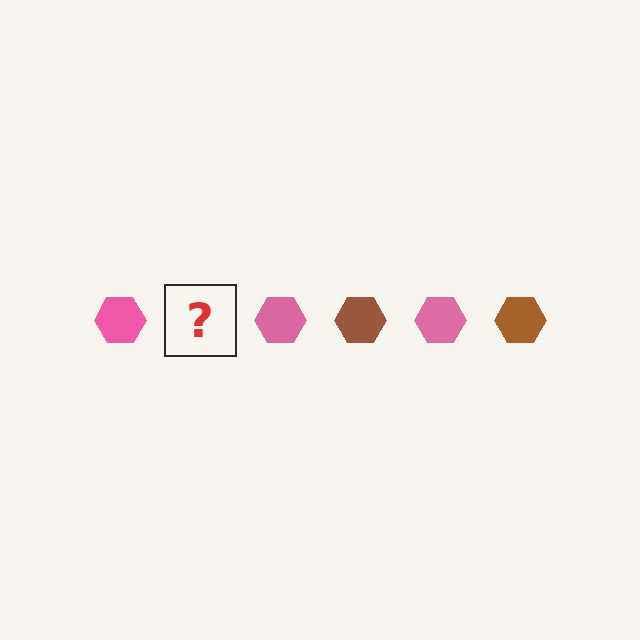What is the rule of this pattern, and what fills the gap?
The rule is that the pattern cycles through pink, brown hexagons. The gap should be filled with a brown hexagon.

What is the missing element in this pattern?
The missing element is a brown hexagon.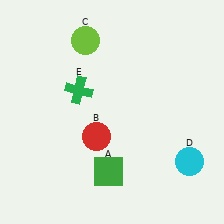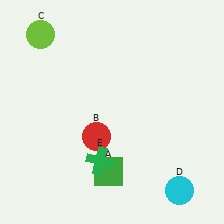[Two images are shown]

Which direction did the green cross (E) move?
The green cross (E) moved down.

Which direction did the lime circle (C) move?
The lime circle (C) moved left.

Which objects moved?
The objects that moved are: the lime circle (C), the cyan circle (D), the green cross (E).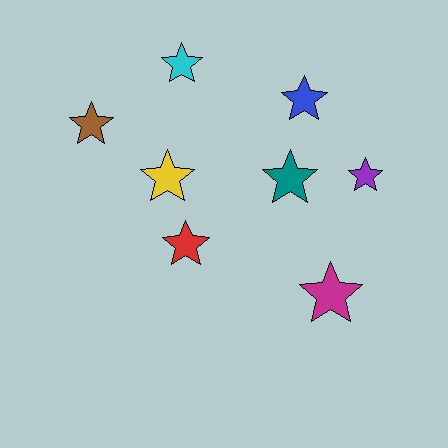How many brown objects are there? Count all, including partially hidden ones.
There is 1 brown object.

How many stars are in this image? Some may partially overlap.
There are 8 stars.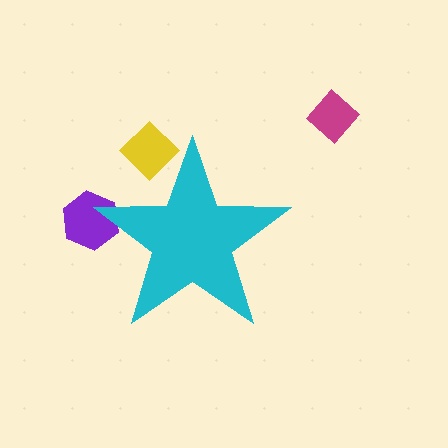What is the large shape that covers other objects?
A cyan star.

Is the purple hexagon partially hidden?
Yes, the purple hexagon is partially hidden behind the cyan star.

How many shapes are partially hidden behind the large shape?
2 shapes are partially hidden.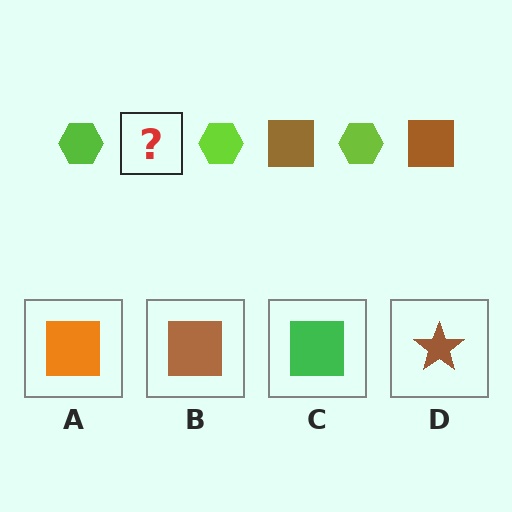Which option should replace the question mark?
Option B.